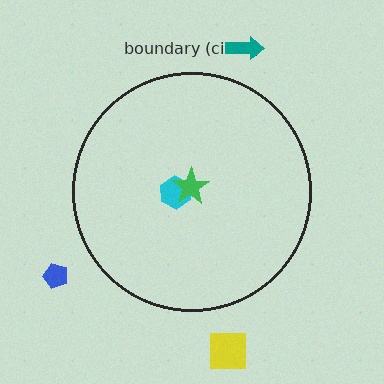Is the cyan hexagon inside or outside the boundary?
Inside.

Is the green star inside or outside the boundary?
Inside.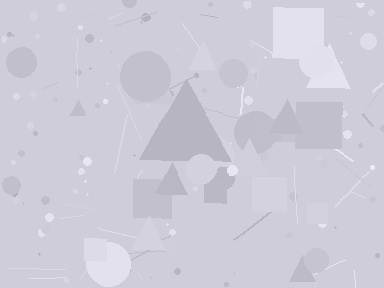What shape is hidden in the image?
A triangle is hidden in the image.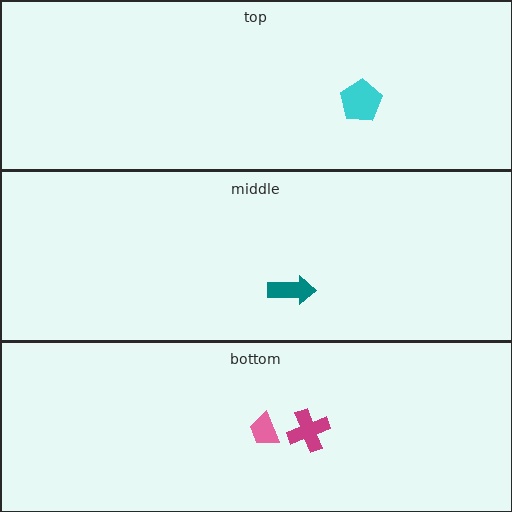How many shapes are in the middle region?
1.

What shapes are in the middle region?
The teal arrow.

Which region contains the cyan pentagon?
The top region.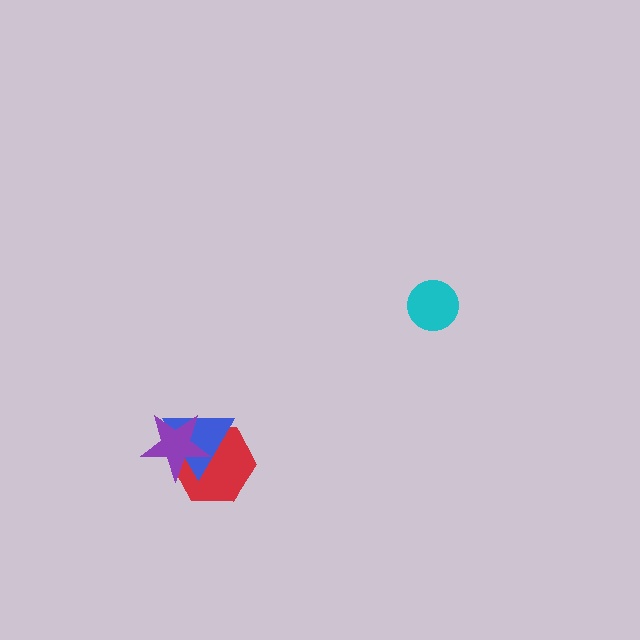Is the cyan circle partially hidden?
No, no other shape covers it.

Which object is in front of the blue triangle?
The purple star is in front of the blue triangle.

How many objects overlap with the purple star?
2 objects overlap with the purple star.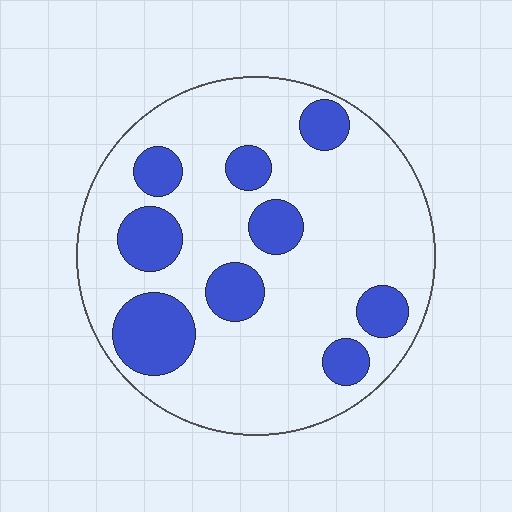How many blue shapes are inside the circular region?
9.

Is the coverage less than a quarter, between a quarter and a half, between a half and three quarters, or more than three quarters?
Less than a quarter.